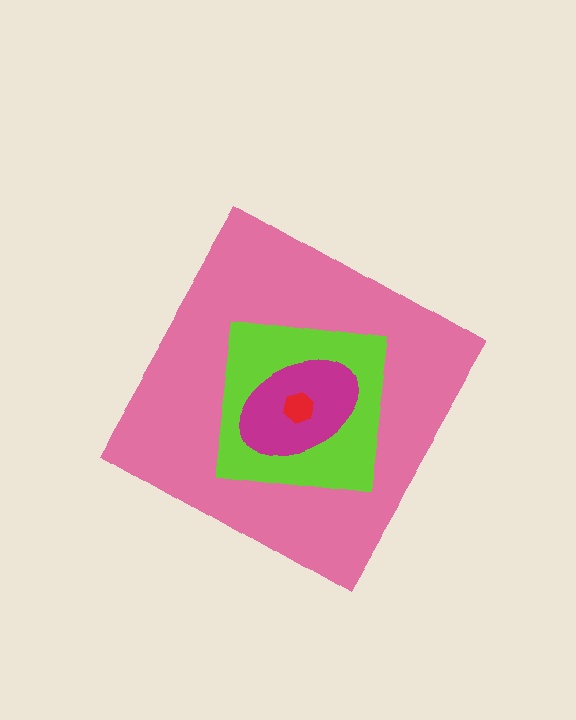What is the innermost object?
The red hexagon.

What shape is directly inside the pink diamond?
The lime square.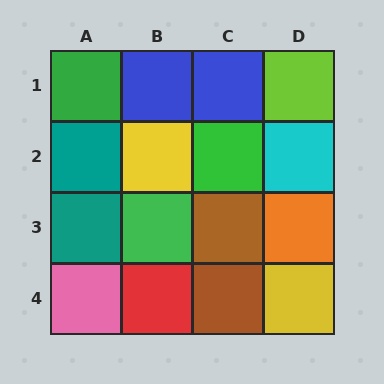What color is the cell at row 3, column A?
Teal.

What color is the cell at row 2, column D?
Cyan.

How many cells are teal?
2 cells are teal.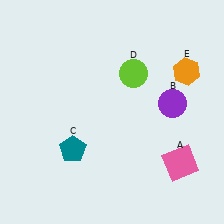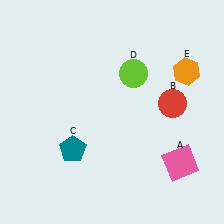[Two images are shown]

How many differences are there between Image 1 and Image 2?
There is 1 difference between the two images.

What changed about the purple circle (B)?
In Image 1, B is purple. In Image 2, it changed to red.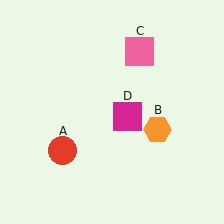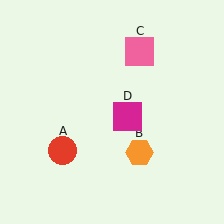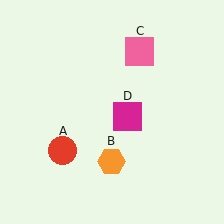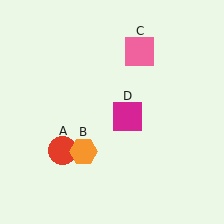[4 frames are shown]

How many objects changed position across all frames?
1 object changed position: orange hexagon (object B).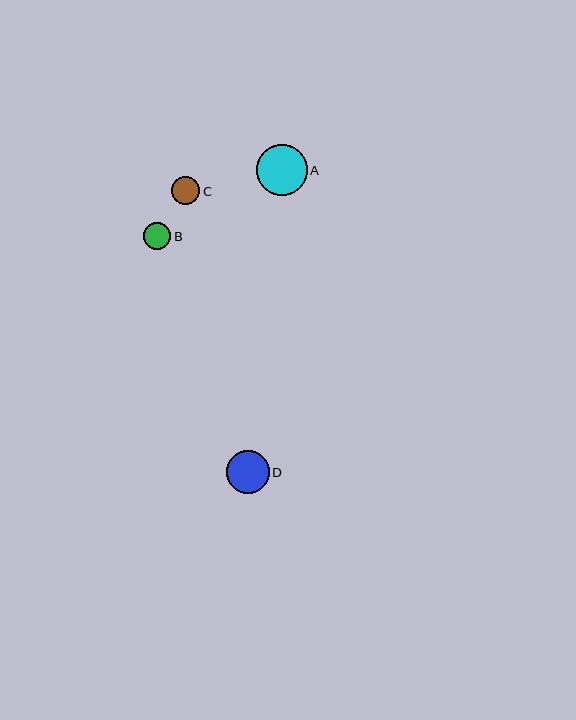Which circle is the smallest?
Circle B is the smallest with a size of approximately 27 pixels.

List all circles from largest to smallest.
From largest to smallest: A, D, C, B.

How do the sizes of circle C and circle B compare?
Circle C and circle B are approximately the same size.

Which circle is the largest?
Circle A is the largest with a size of approximately 51 pixels.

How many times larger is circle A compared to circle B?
Circle A is approximately 1.9 times the size of circle B.